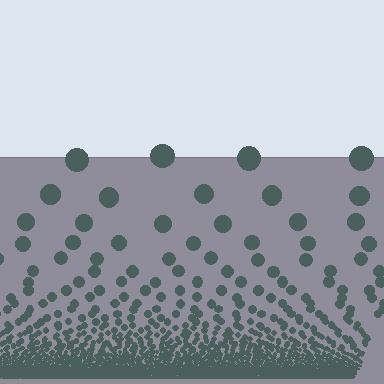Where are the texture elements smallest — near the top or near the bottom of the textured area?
Near the bottom.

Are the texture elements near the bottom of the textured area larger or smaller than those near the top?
Smaller. The gradient is inverted — elements near the bottom are smaller and denser.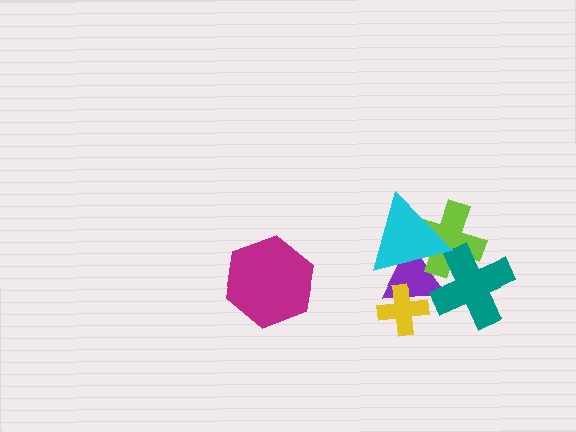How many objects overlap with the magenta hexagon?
0 objects overlap with the magenta hexagon.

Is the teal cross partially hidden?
No, no other shape covers it.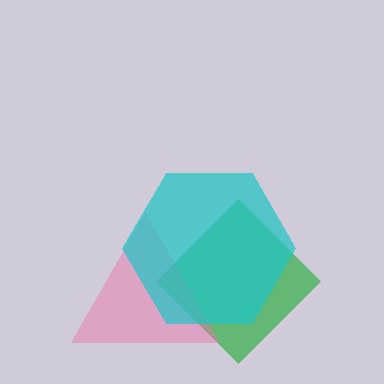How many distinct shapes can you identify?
There are 3 distinct shapes: a green diamond, a pink triangle, a cyan hexagon.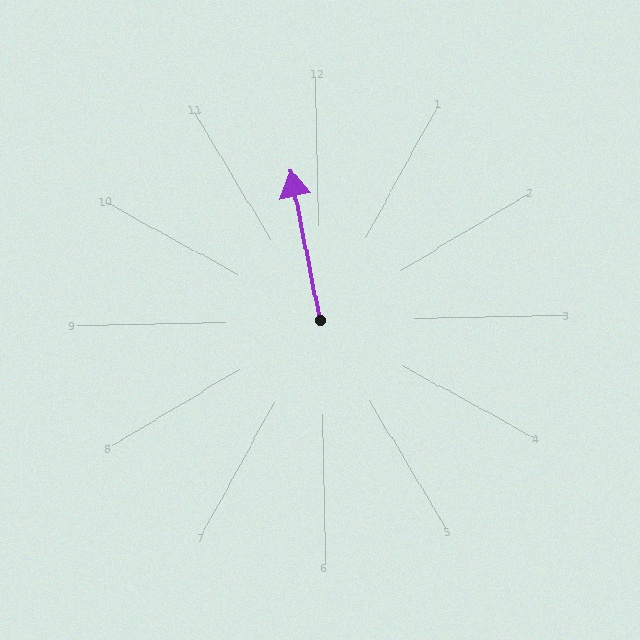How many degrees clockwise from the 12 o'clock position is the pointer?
Approximately 350 degrees.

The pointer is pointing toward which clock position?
Roughly 12 o'clock.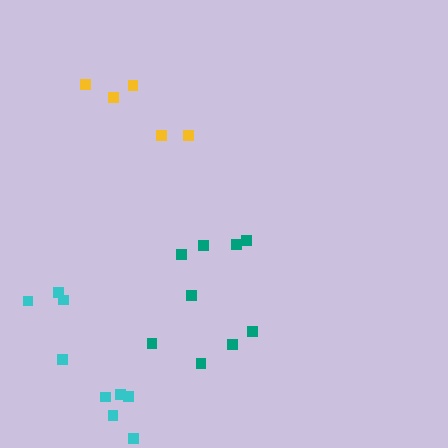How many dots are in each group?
Group 1: 5 dots, Group 2: 9 dots, Group 3: 9 dots (23 total).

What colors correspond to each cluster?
The clusters are colored: yellow, teal, cyan.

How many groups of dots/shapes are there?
There are 3 groups.